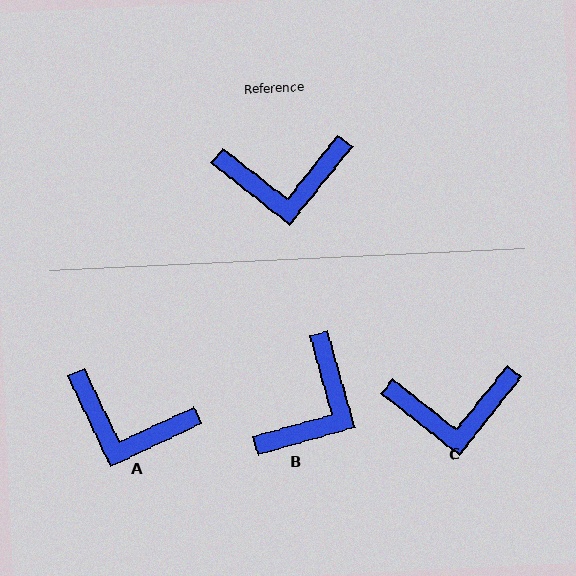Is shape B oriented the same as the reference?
No, it is off by about 54 degrees.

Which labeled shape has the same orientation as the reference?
C.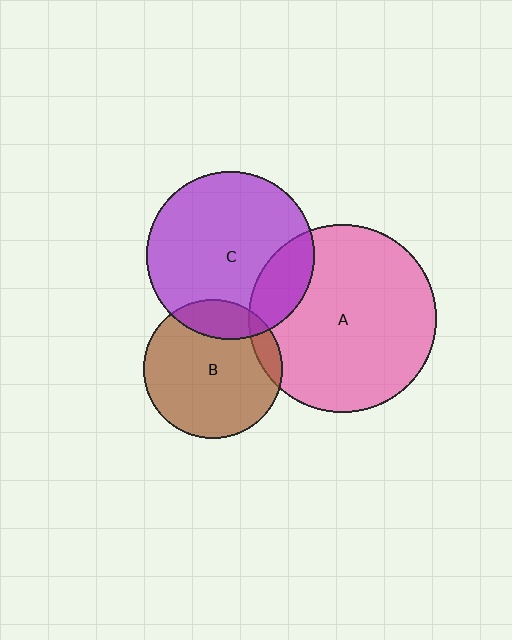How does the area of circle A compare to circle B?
Approximately 1.8 times.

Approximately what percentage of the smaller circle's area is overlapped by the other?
Approximately 20%.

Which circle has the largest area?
Circle A (pink).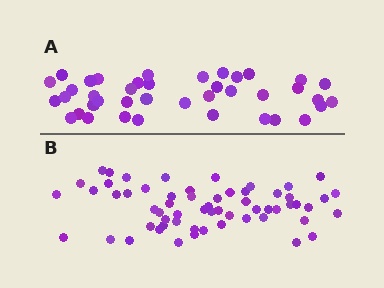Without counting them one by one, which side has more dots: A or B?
Region B (the bottom region) has more dots.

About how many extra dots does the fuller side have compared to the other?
Region B has approximately 20 more dots than region A.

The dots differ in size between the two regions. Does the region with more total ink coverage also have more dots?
No. Region A has more total ink coverage because its dots are larger, but region B actually contains more individual dots. Total area can be misleading — the number of items is what matters here.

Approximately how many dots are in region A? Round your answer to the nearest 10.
About 40 dots.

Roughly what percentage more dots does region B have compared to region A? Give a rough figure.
About 50% more.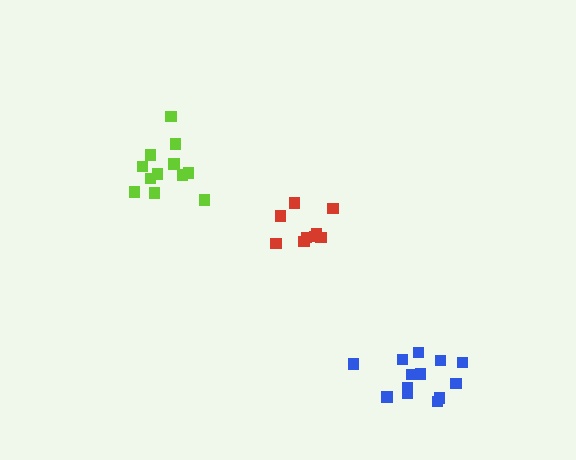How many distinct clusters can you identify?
There are 3 distinct clusters.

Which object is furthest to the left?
The lime cluster is leftmost.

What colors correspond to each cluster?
The clusters are colored: lime, blue, red.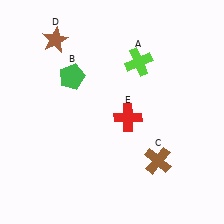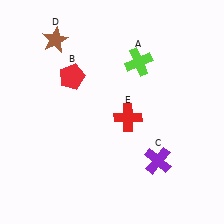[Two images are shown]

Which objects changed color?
B changed from green to red. C changed from brown to purple.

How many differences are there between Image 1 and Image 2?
There are 2 differences between the two images.